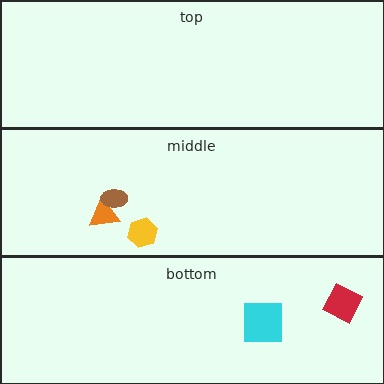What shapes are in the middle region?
The orange triangle, the brown ellipse, the yellow hexagon.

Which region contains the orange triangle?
The middle region.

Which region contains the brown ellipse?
The middle region.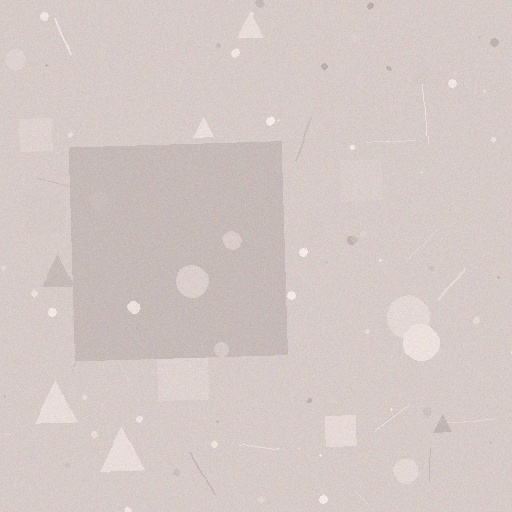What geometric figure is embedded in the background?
A square is embedded in the background.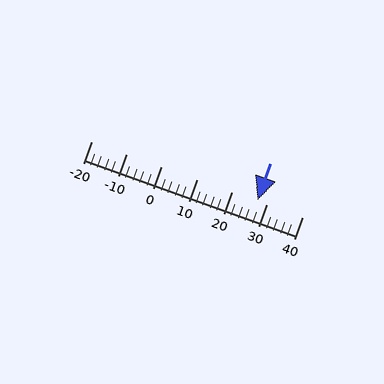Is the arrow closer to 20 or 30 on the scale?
The arrow is closer to 30.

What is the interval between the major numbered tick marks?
The major tick marks are spaced 10 units apart.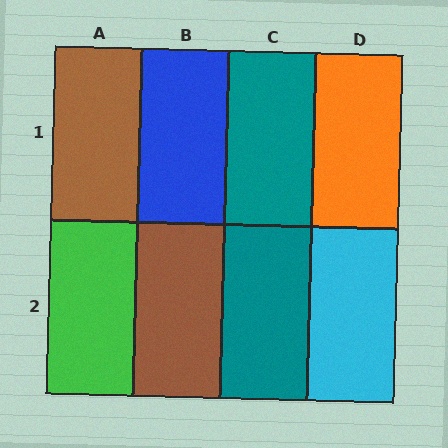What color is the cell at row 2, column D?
Cyan.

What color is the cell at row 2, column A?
Green.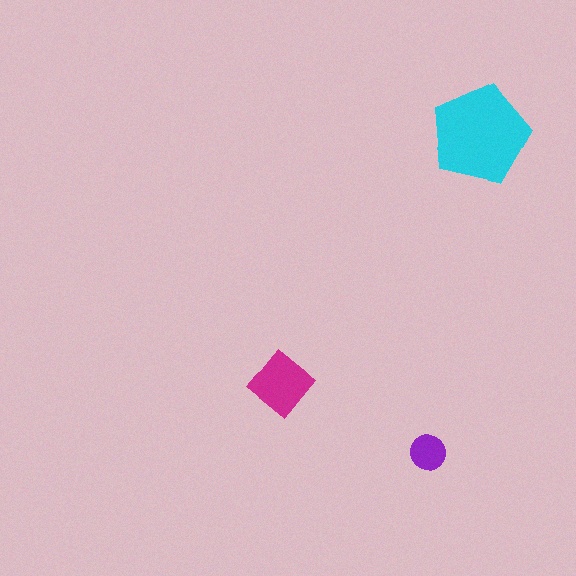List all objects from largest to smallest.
The cyan pentagon, the magenta diamond, the purple circle.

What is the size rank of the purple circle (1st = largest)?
3rd.